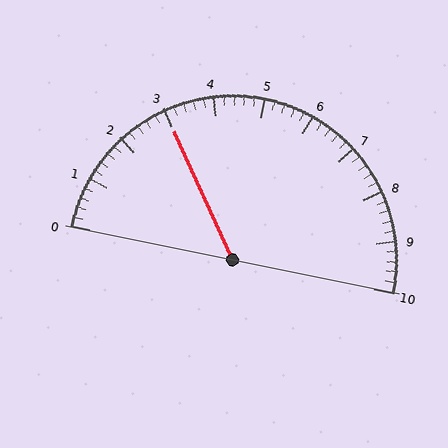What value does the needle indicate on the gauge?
The needle indicates approximately 3.0.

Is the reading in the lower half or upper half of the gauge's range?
The reading is in the lower half of the range (0 to 10).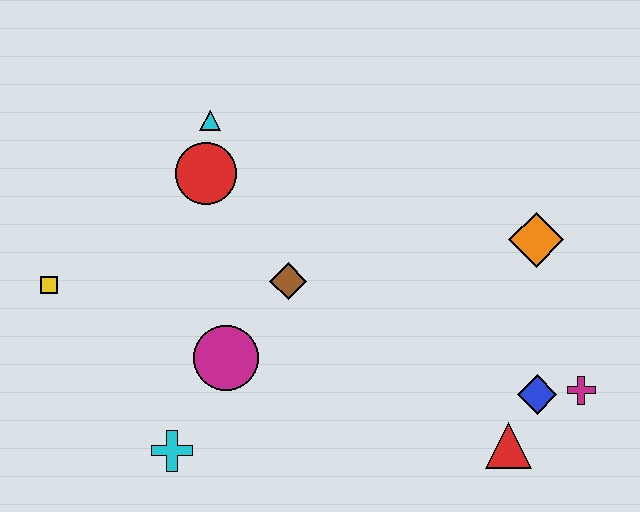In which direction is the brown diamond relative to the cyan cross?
The brown diamond is above the cyan cross.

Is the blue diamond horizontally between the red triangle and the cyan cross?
No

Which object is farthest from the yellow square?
The magenta cross is farthest from the yellow square.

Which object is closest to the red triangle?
The blue diamond is closest to the red triangle.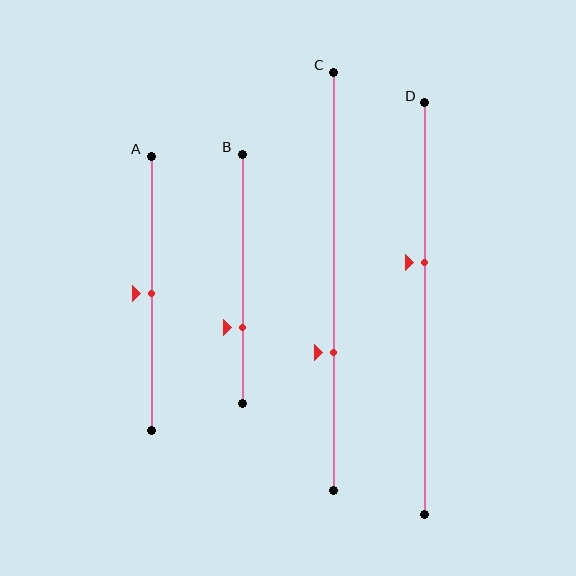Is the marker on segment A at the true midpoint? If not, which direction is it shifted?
Yes, the marker on segment A is at the true midpoint.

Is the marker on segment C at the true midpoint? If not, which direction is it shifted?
No, the marker on segment C is shifted downward by about 17% of the segment length.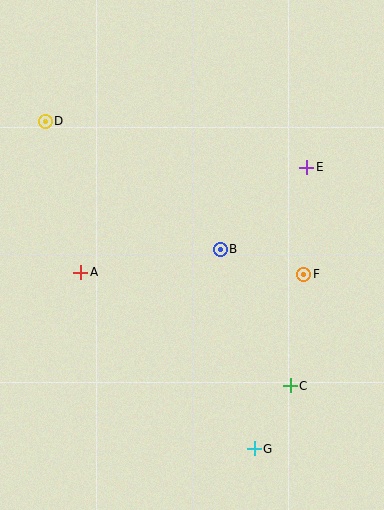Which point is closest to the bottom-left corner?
Point A is closest to the bottom-left corner.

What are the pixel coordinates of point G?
Point G is at (254, 449).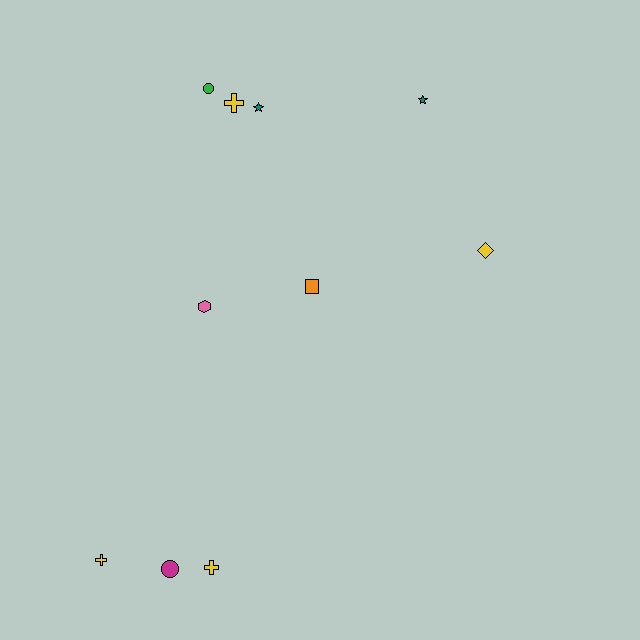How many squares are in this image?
There is 1 square.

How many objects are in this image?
There are 10 objects.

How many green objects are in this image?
There is 1 green object.